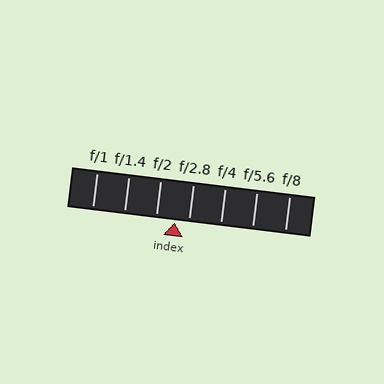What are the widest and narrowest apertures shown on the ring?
The widest aperture shown is f/1 and the narrowest is f/8.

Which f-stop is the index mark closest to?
The index mark is closest to f/2.8.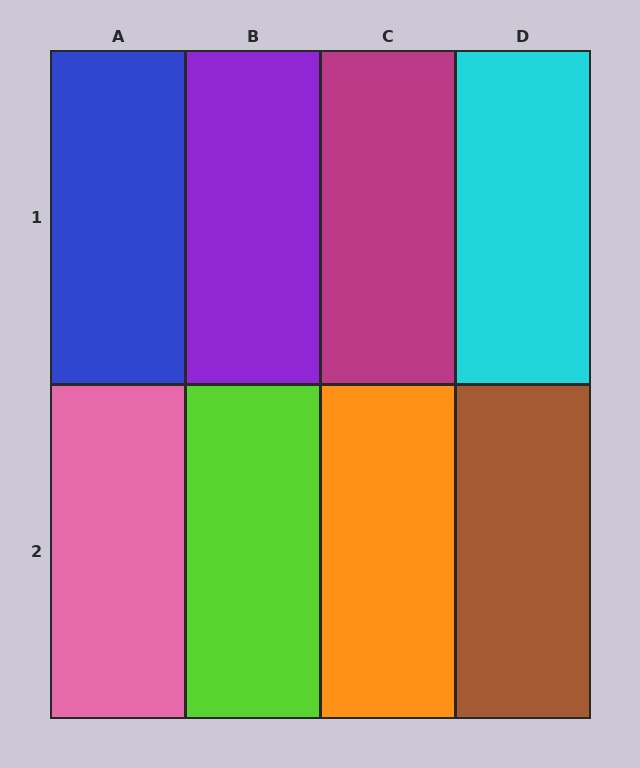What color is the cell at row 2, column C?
Orange.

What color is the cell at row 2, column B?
Lime.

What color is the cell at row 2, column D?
Brown.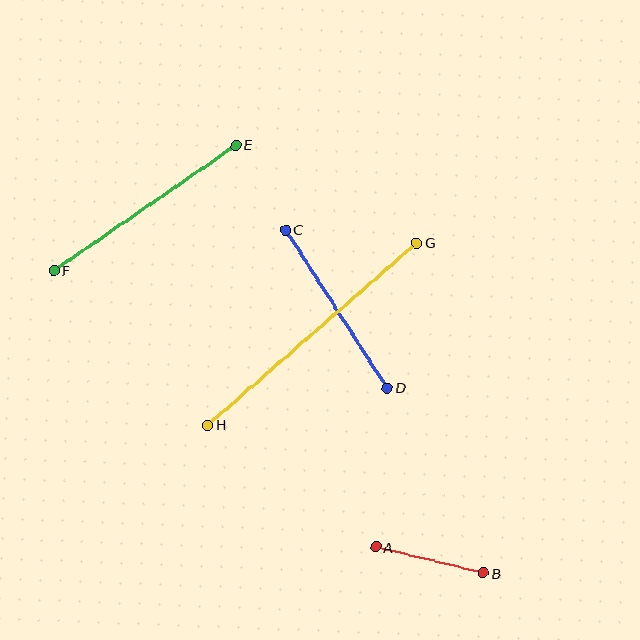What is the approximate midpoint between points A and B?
The midpoint is at approximately (430, 560) pixels.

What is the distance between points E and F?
The distance is approximately 221 pixels.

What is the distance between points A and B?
The distance is approximately 111 pixels.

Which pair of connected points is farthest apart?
Points G and H are farthest apart.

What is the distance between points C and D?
The distance is approximately 188 pixels.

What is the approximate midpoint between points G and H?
The midpoint is at approximately (312, 334) pixels.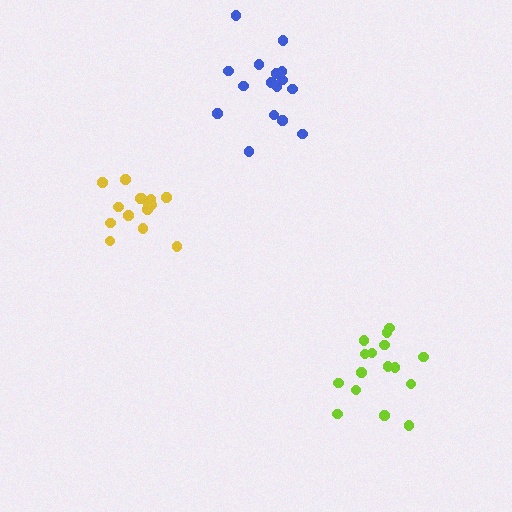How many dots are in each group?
Group 1: 16 dots, Group 2: 16 dots, Group 3: 16 dots (48 total).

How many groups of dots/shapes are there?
There are 3 groups.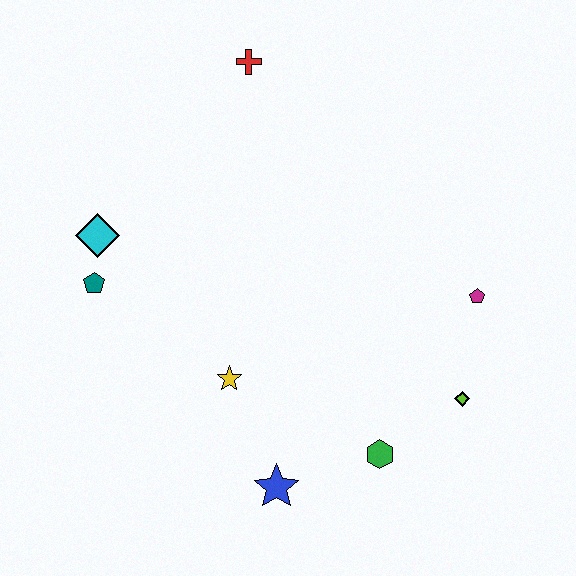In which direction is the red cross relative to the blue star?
The red cross is above the blue star.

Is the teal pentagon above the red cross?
No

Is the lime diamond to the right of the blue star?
Yes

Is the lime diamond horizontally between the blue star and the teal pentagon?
No